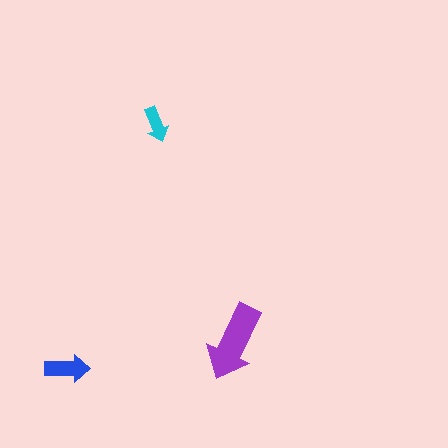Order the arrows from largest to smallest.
the purple one, the blue one, the cyan one.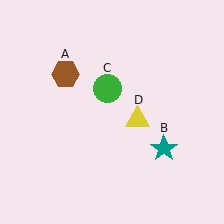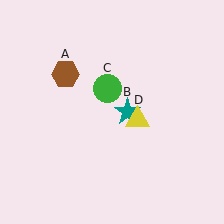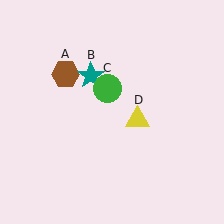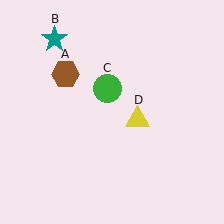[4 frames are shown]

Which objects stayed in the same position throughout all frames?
Brown hexagon (object A) and green circle (object C) and yellow triangle (object D) remained stationary.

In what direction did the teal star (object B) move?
The teal star (object B) moved up and to the left.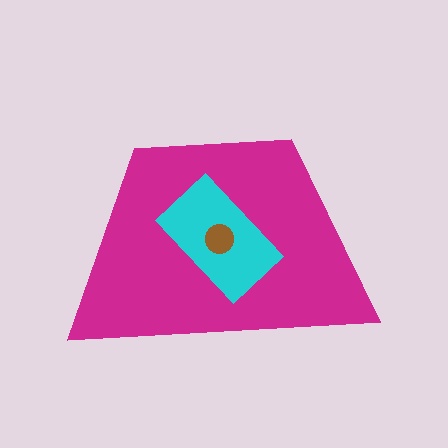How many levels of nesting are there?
3.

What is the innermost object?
The brown circle.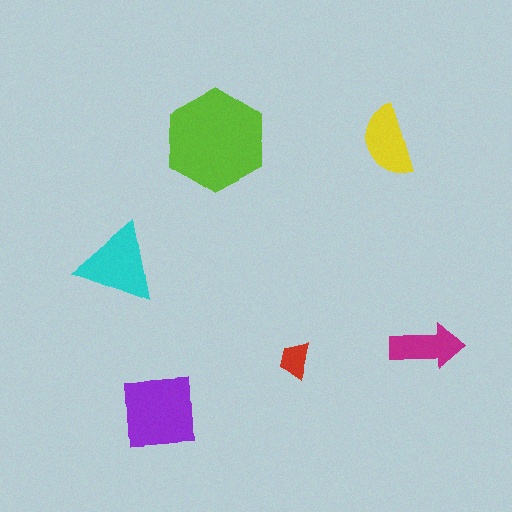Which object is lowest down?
The purple square is bottommost.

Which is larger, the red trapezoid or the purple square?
The purple square.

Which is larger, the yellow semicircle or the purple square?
The purple square.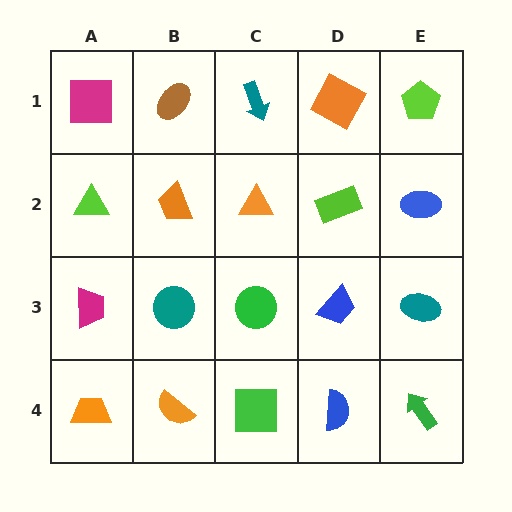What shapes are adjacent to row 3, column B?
An orange trapezoid (row 2, column B), an orange semicircle (row 4, column B), a magenta trapezoid (row 3, column A), a green circle (row 3, column C).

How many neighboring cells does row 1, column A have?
2.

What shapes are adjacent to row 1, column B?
An orange trapezoid (row 2, column B), a magenta square (row 1, column A), a teal arrow (row 1, column C).